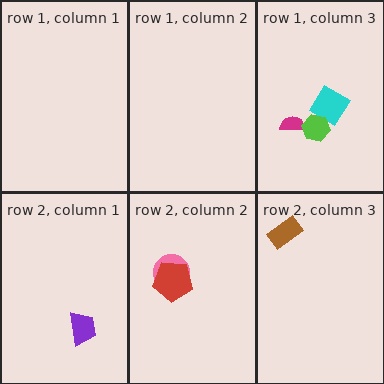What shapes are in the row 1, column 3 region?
The cyan diamond, the magenta semicircle, the lime hexagon.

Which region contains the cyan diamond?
The row 1, column 3 region.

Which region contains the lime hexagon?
The row 1, column 3 region.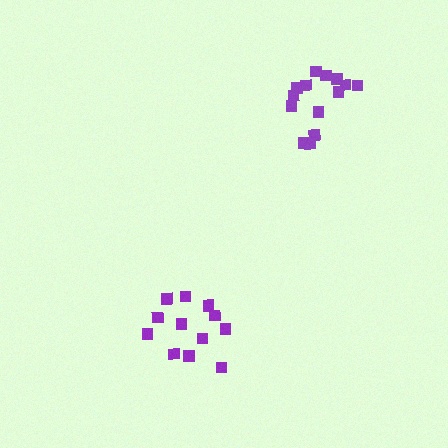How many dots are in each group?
Group 1: 15 dots, Group 2: 12 dots (27 total).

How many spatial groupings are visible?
There are 2 spatial groupings.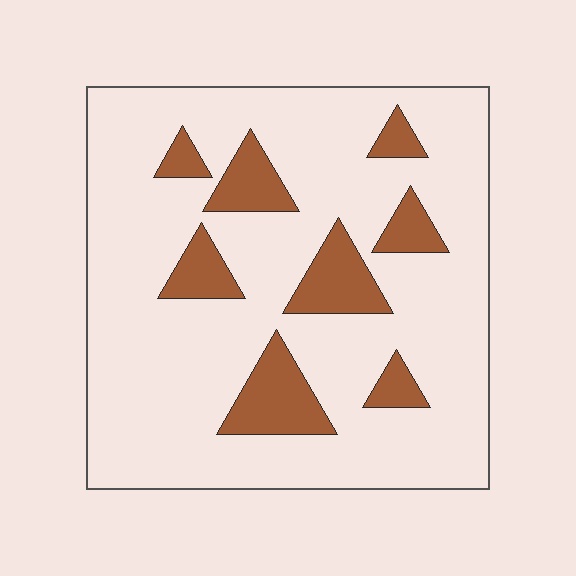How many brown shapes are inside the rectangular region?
8.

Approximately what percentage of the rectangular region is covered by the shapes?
Approximately 15%.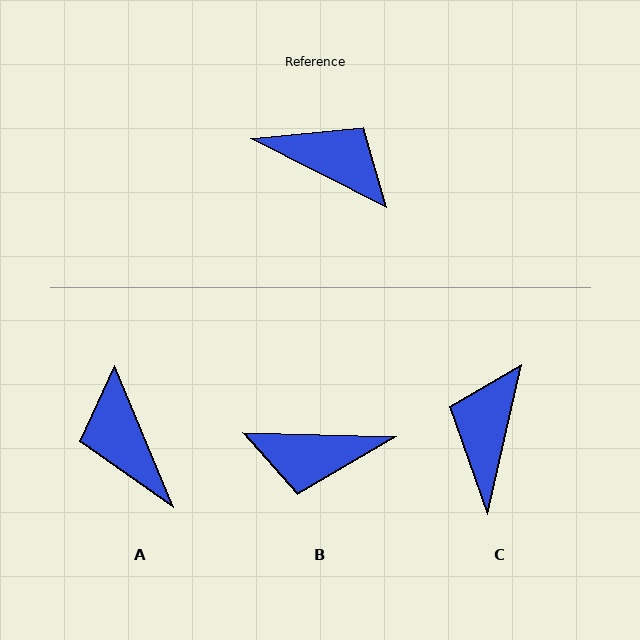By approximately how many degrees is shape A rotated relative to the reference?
Approximately 140 degrees counter-clockwise.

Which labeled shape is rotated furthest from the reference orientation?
B, about 155 degrees away.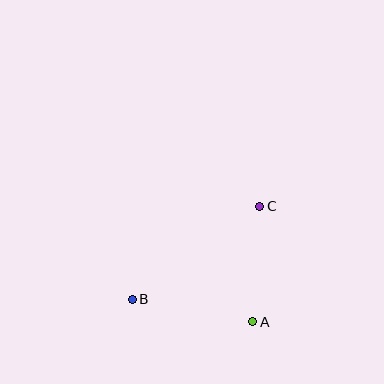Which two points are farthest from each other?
Points B and C are farthest from each other.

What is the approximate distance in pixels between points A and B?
The distance between A and B is approximately 123 pixels.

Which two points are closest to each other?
Points A and C are closest to each other.